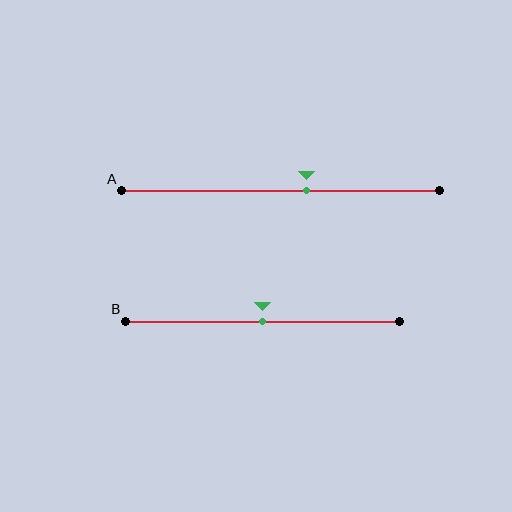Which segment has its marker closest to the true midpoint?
Segment B has its marker closest to the true midpoint.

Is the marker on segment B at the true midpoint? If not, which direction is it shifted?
Yes, the marker on segment B is at the true midpoint.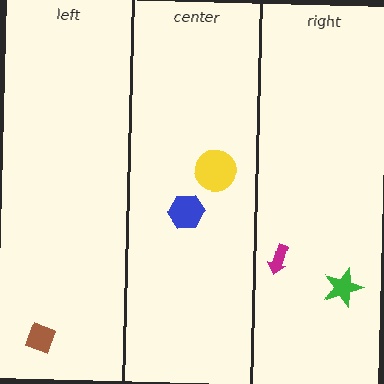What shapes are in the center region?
The yellow circle, the blue hexagon.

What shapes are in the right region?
The green star, the magenta arrow.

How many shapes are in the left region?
1.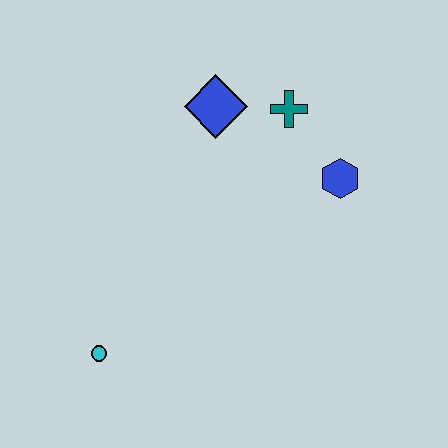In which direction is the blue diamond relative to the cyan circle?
The blue diamond is above the cyan circle.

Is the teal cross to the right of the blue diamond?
Yes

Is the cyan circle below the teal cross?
Yes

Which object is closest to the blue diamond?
The teal cross is closest to the blue diamond.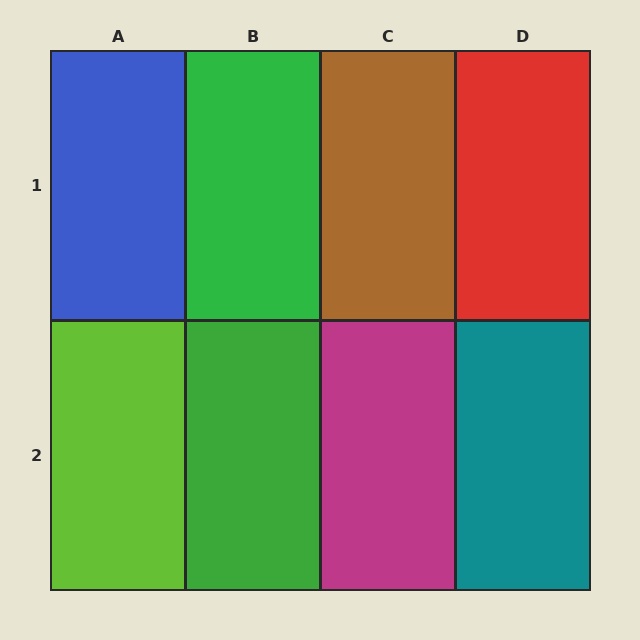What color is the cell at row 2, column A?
Lime.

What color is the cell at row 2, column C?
Magenta.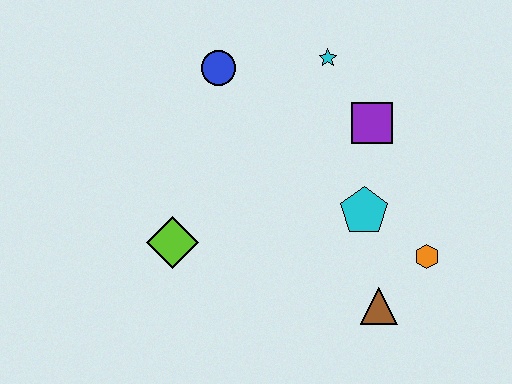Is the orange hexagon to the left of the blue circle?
No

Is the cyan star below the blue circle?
No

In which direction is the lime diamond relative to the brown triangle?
The lime diamond is to the left of the brown triangle.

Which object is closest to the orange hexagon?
The brown triangle is closest to the orange hexagon.